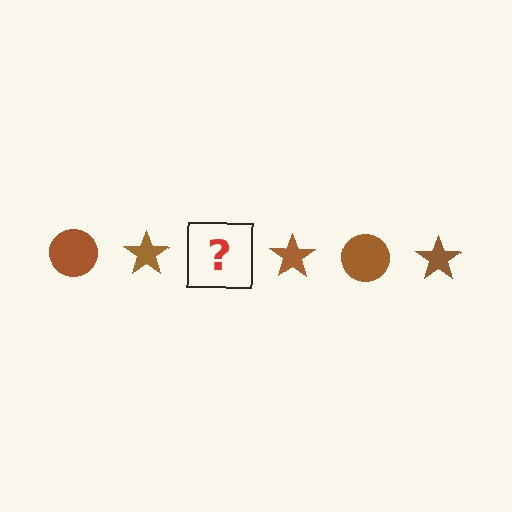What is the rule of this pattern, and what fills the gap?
The rule is that the pattern cycles through circle, star shapes in brown. The gap should be filled with a brown circle.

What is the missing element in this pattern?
The missing element is a brown circle.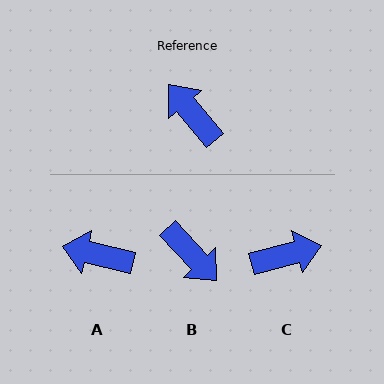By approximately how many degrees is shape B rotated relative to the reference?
Approximately 177 degrees clockwise.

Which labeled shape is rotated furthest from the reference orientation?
B, about 177 degrees away.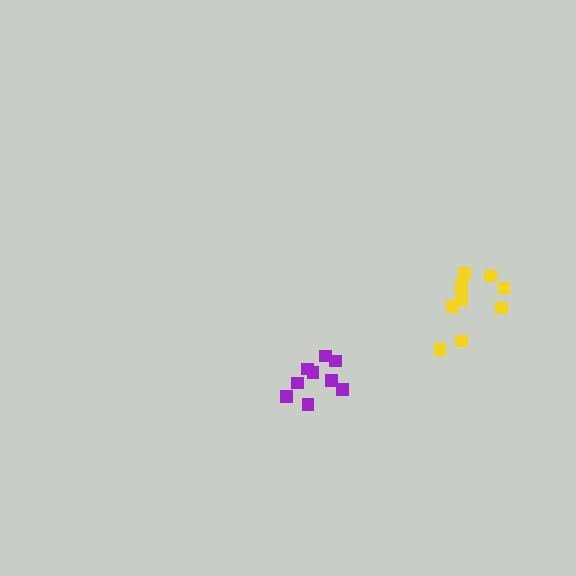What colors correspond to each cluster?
The clusters are colored: purple, yellow.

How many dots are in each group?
Group 1: 9 dots, Group 2: 10 dots (19 total).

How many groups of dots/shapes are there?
There are 2 groups.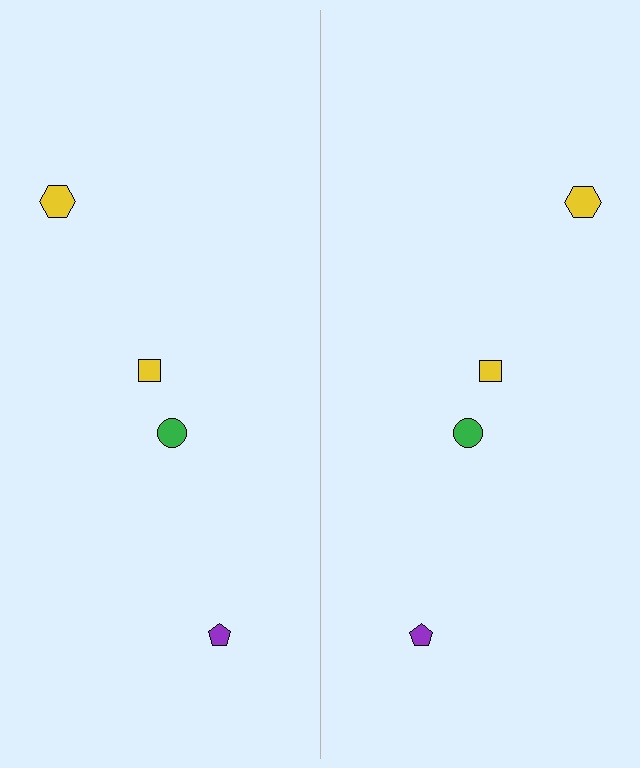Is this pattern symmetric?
Yes, this pattern has bilateral (reflection) symmetry.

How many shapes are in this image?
There are 8 shapes in this image.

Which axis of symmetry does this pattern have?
The pattern has a vertical axis of symmetry running through the center of the image.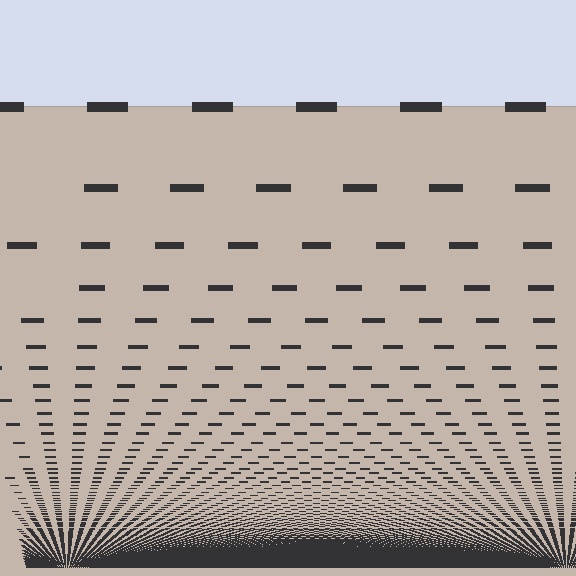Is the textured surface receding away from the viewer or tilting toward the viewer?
The surface appears to tilt toward the viewer. Texture elements get larger and sparser toward the top.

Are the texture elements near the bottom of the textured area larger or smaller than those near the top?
Smaller. The gradient is inverted — elements near the bottom are smaller and denser.